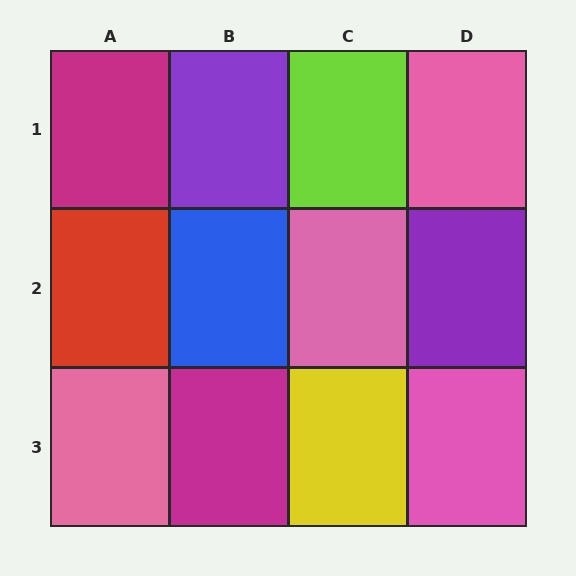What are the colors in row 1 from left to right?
Magenta, purple, lime, pink.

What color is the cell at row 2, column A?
Red.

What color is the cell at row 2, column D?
Purple.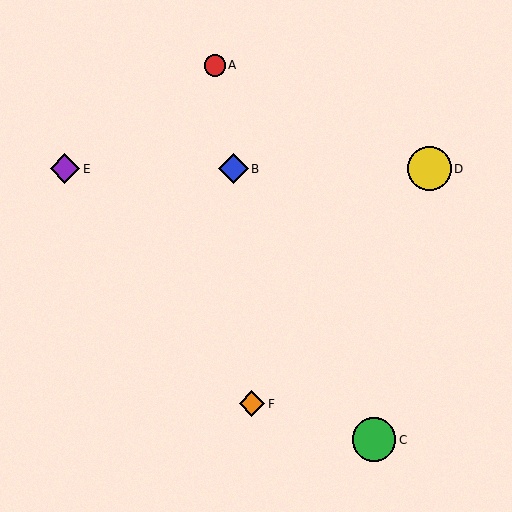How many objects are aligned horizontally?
3 objects (B, D, E) are aligned horizontally.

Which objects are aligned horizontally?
Objects B, D, E are aligned horizontally.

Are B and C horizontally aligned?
No, B is at y≈169 and C is at y≈440.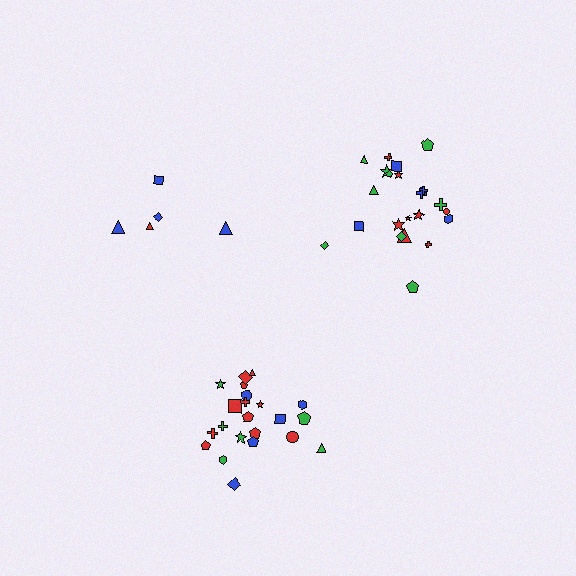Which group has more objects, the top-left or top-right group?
The top-right group.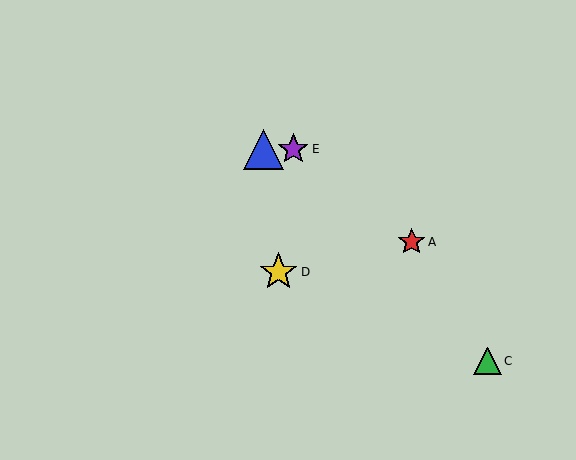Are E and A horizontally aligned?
No, E is at y≈149 and A is at y≈242.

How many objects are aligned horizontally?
2 objects (B, E) are aligned horizontally.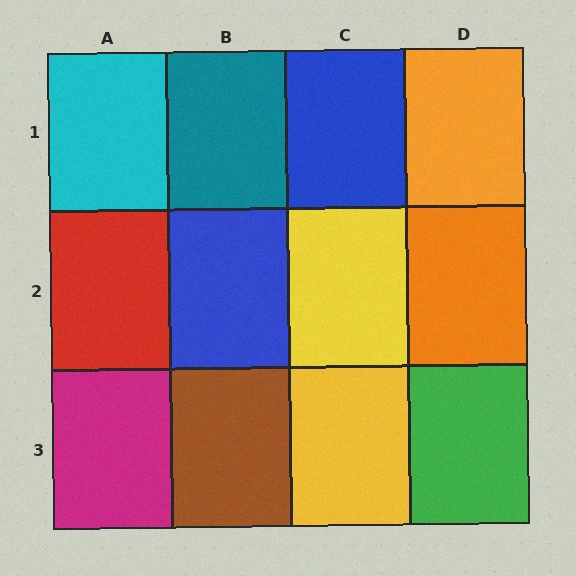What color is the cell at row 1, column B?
Teal.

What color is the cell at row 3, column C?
Yellow.